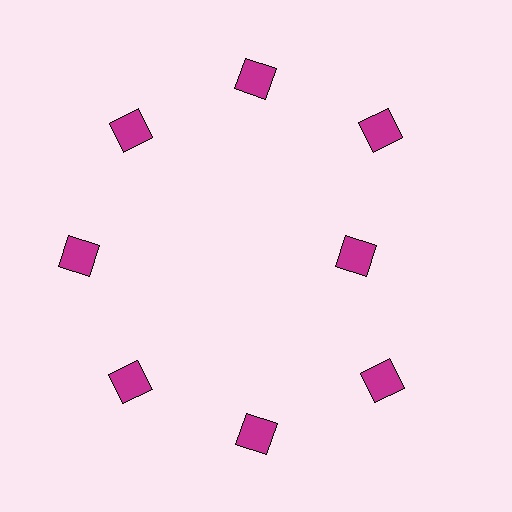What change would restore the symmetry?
The symmetry would be restored by moving it outward, back onto the ring so that all 8 diamonds sit at equal angles and equal distance from the center.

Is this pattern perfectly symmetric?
No. The 8 magenta diamonds are arranged in a ring, but one element near the 3 o'clock position is pulled inward toward the center, breaking the 8-fold rotational symmetry.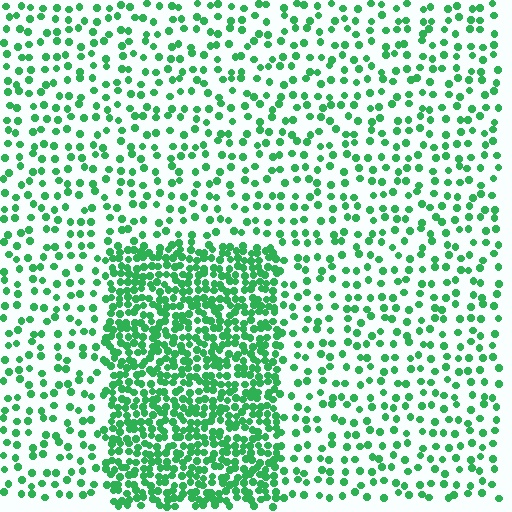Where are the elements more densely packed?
The elements are more densely packed inside the rectangle boundary.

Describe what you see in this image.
The image contains small green elements arranged at two different densities. A rectangle-shaped region is visible where the elements are more densely packed than the surrounding area.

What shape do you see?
I see a rectangle.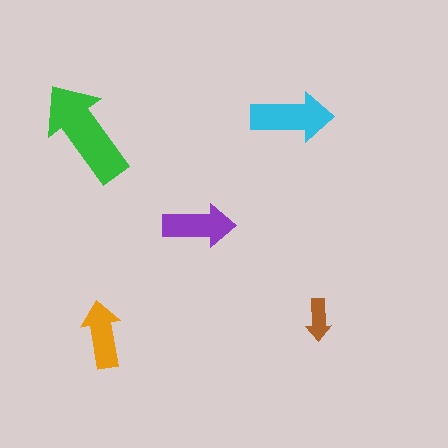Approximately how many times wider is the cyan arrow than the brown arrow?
About 2 times wider.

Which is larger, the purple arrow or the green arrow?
The green one.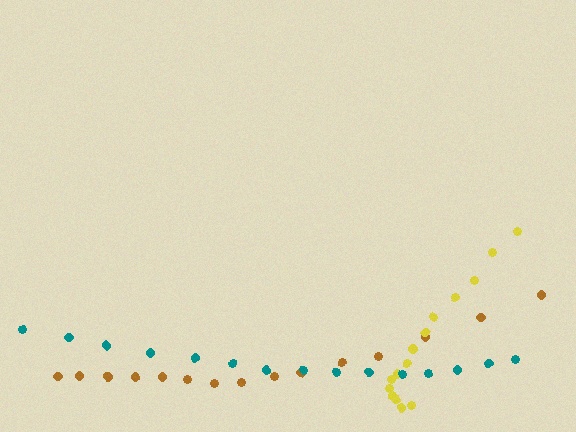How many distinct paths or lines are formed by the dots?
There are 3 distinct paths.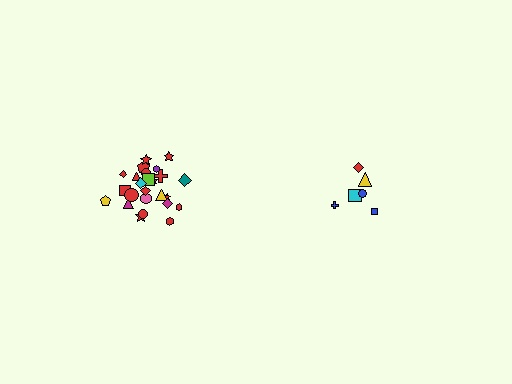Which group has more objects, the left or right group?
The left group.